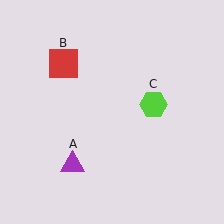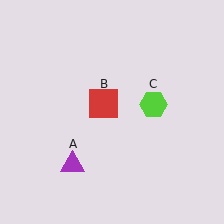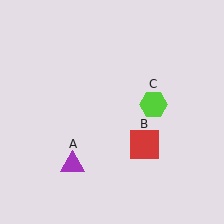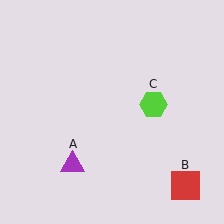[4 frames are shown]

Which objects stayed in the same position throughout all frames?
Purple triangle (object A) and lime hexagon (object C) remained stationary.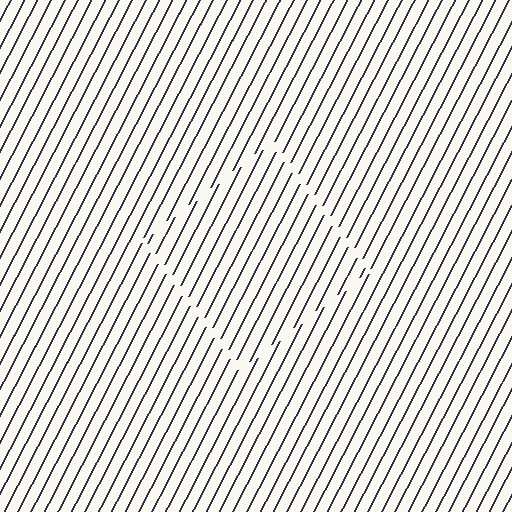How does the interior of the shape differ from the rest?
The interior of the shape contains the same grating, shifted by half a period — the contour is defined by the phase discontinuity where line-ends from the inner and outer gratings abut.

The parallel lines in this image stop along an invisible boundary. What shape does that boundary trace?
An illusory square. The interior of the shape contains the same grating, shifted by half a period — the contour is defined by the phase discontinuity where line-ends from the inner and outer gratings abut.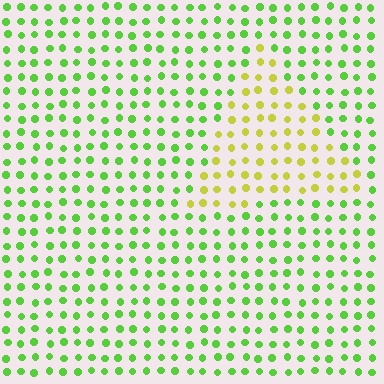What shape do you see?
I see a triangle.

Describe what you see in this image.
The image is filled with small lime elements in a uniform arrangement. A triangle-shaped region is visible where the elements are tinted to a slightly different hue, forming a subtle color boundary.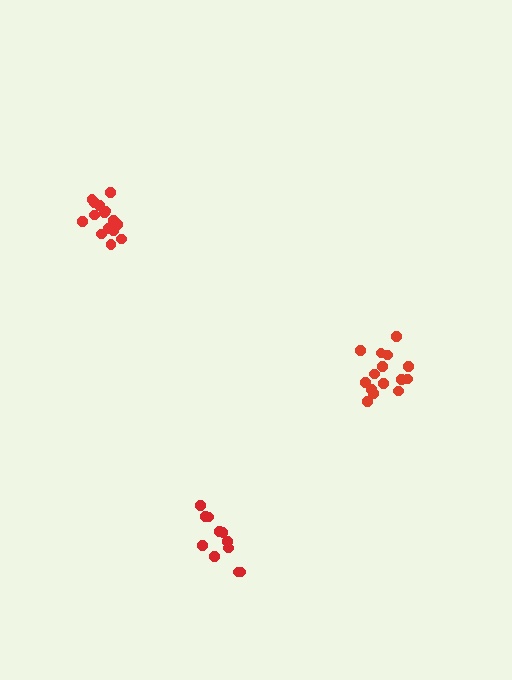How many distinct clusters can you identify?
There are 3 distinct clusters.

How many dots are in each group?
Group 1: 15 dots, Group 2: 16 dots, Group 3: 11 dots (42 total).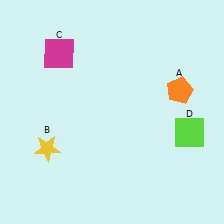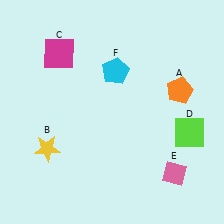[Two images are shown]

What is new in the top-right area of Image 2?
A cyan pentagon (F) was added in the top-right area of Image 2.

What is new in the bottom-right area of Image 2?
A pink diamond (E) was added in the bottom-right area of Image 2.